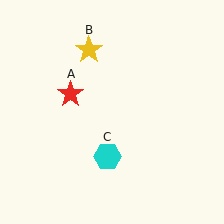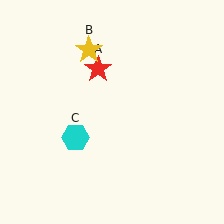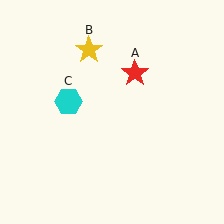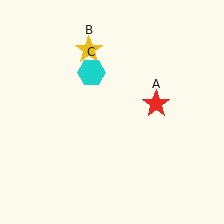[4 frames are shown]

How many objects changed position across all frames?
2 objects changed position: red star (object A), cyan hexagon (object C).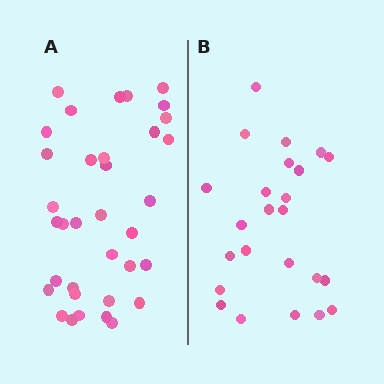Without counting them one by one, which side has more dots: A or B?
Region A (the left region) has more dots.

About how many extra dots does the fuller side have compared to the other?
Region A has roughly 12 or so more dots than region B.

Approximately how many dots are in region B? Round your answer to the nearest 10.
About 20 dots. (The exact count is 24, which rounds to 20.)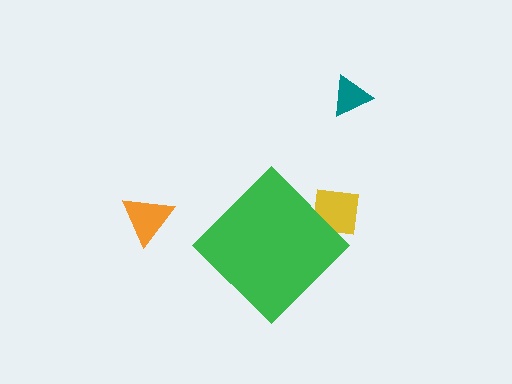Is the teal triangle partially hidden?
No, the teal triangle is fully visible.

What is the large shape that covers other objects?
A green diamond.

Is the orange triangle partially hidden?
No, the orange triangle is fully visible.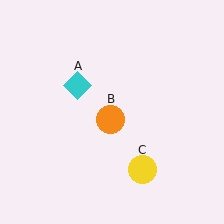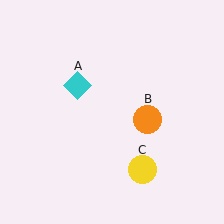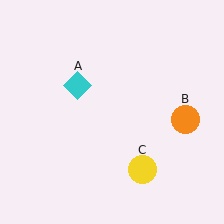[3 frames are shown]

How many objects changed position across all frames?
1 object changed position: orange circle (object B).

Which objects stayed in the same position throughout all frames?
Cyan diamond (object A) and yellow circle (object C) remained stationary.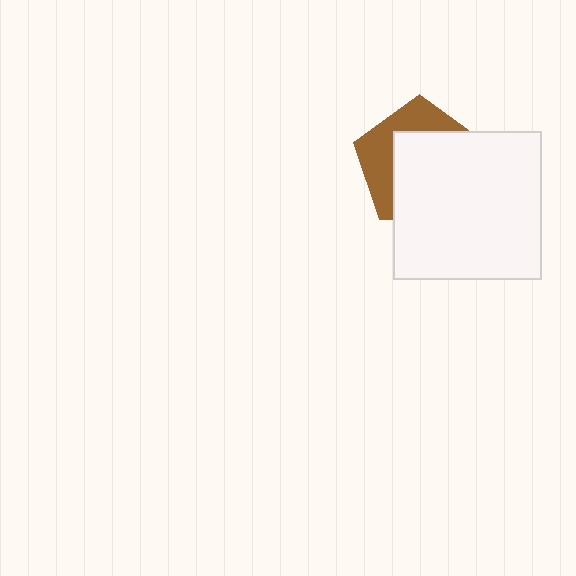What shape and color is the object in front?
The object in front is a white square.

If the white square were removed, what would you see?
You would see the complete brown pentagon.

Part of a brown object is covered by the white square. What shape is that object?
It is a pentagon.